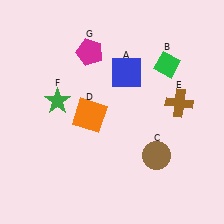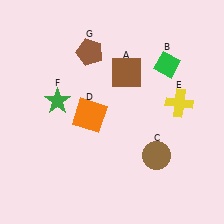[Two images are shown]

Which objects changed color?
A changed from blue to brown. E changed from brown to yellow. G changed from magenta to brown.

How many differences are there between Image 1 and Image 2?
There are 3 differences between the two images.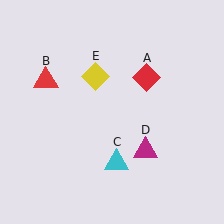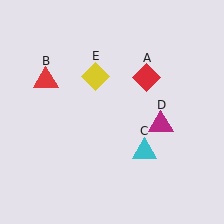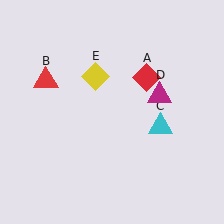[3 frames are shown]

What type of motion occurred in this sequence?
The cyan triangle (object C), magenta triangle (object D) rotated counterclockwise around the center of the scene.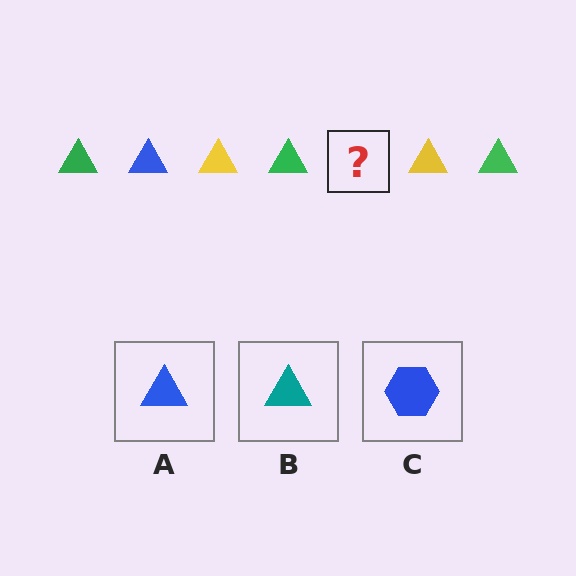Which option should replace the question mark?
Option A.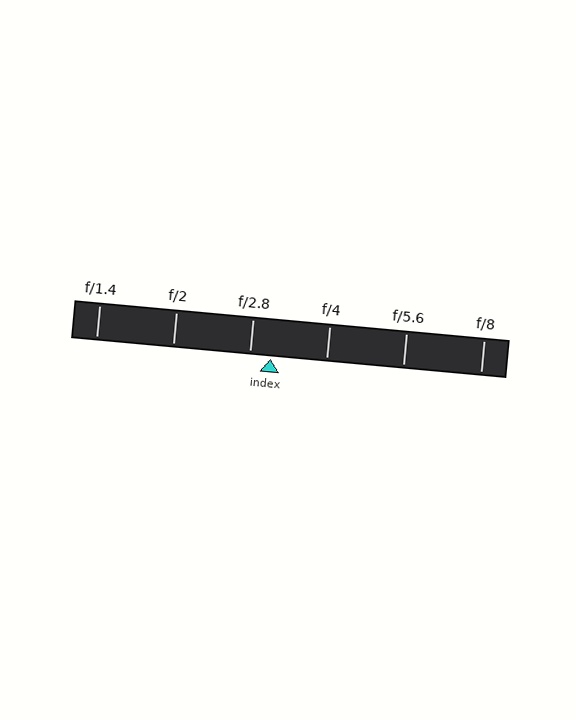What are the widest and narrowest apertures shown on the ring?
The widest aperture shown is f/1.4 and the narrowest is f/8.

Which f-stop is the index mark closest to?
The index mark is closest to f/2.8.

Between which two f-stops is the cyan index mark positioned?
The index mark is between f/2.8 and f/4.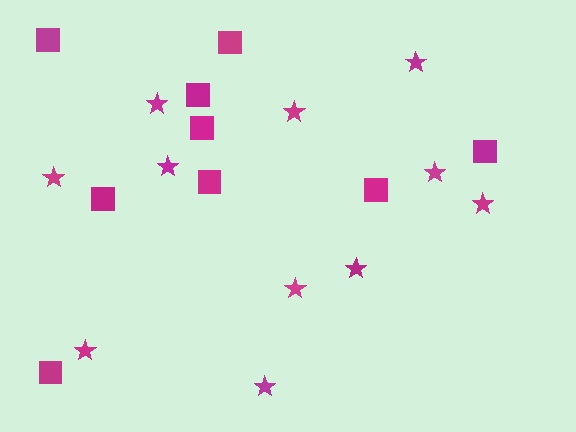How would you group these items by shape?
There are 2 groups: one group of squares (9) and one group of stars (11).